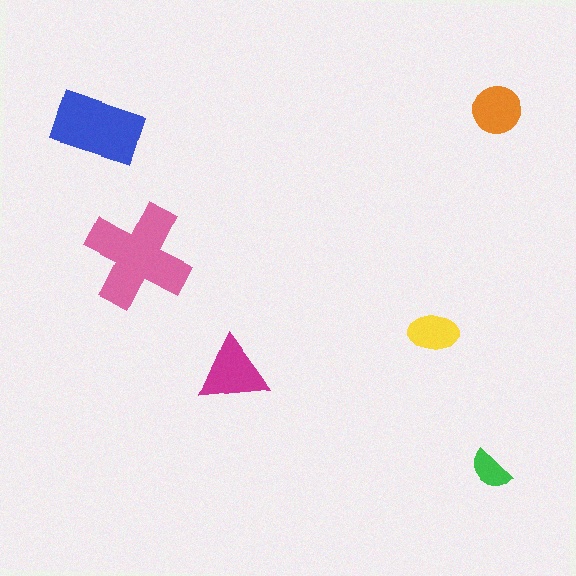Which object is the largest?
The pink cross.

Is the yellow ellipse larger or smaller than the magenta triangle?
Smaller.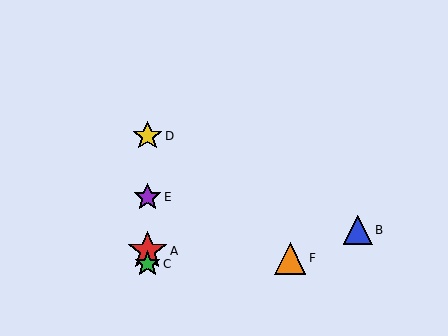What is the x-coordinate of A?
Object A is at x≈147.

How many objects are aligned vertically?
4 objects (A, C, D, E) are aligned vertically.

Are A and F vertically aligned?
No, A is at x≈147 and F is at x≈290.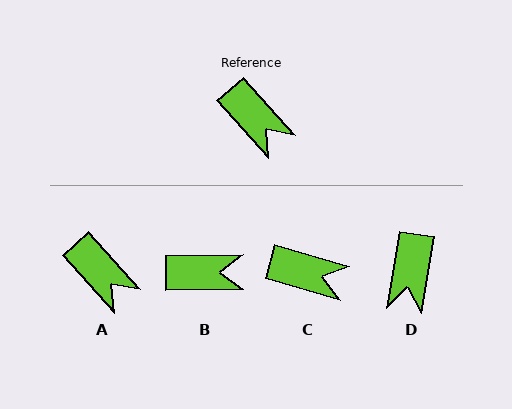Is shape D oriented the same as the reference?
No, it is off by about 51 degrees.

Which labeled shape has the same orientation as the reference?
A.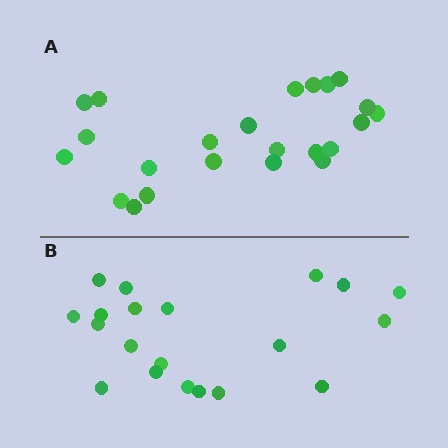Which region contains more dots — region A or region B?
Region A (the top region) has more dots.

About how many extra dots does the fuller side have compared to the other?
Region A has just a few more — roughly 2 or 3 more dots than region B.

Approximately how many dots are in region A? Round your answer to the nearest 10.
About 20 dots. (The exact count is 23, which rounds to 20.)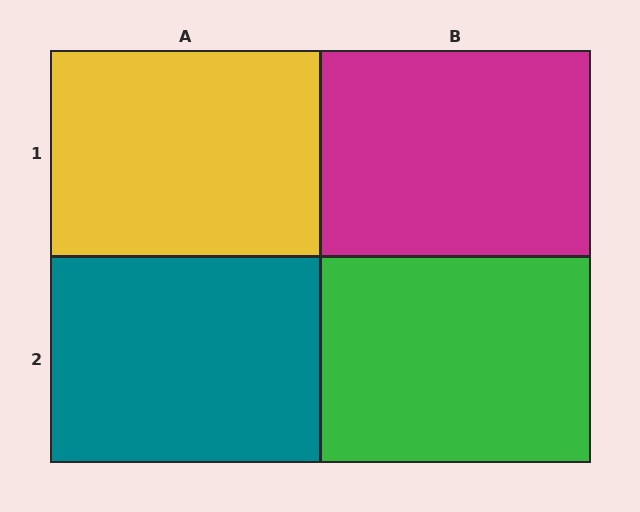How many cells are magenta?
1 cell is magenta.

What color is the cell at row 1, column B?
Magenta.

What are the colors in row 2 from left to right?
Teal, green.